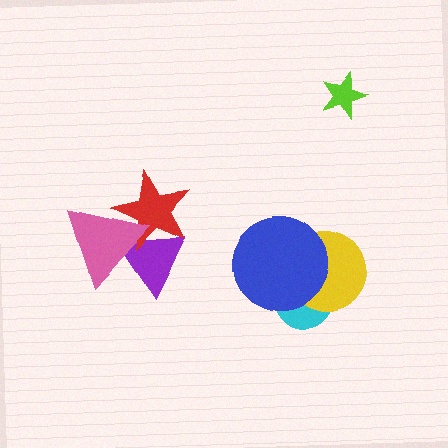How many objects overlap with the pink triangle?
2 objects overlap with the pink triangle.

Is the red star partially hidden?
Yes, it is partially covered by another shape.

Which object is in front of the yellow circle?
The blue circle is in front of the yellow circle.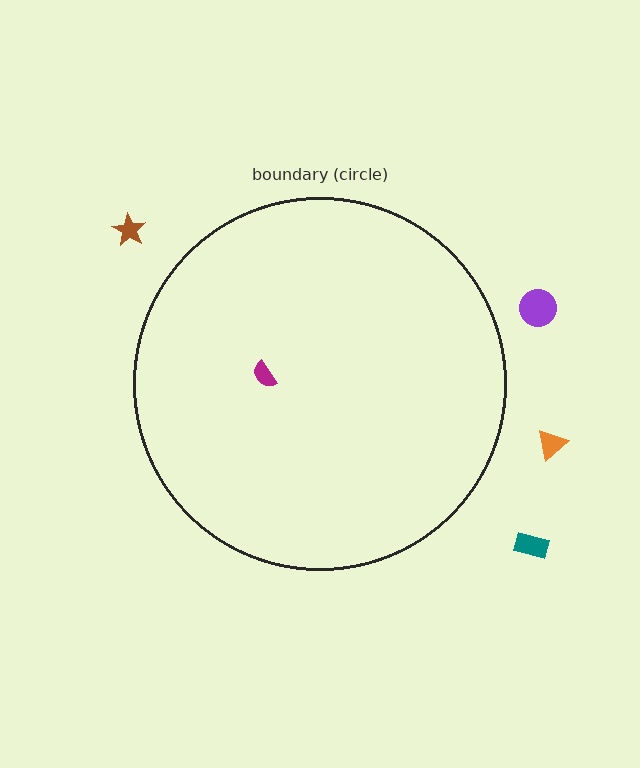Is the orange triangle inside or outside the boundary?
Outside.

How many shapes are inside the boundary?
1 inside, 4 outside.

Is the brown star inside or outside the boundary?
Outside.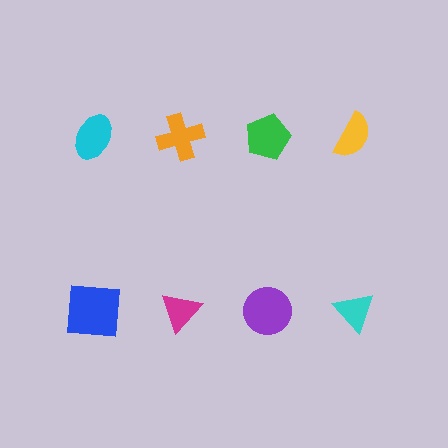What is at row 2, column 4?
A cyan triangle.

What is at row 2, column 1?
A blue square.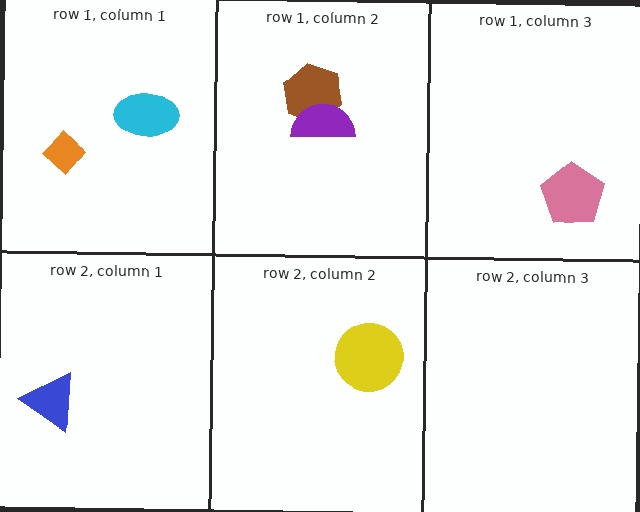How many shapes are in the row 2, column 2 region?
1.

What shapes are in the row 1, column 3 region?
The pink pentagon.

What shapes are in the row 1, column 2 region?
The brown hexagon, the purple semicircle.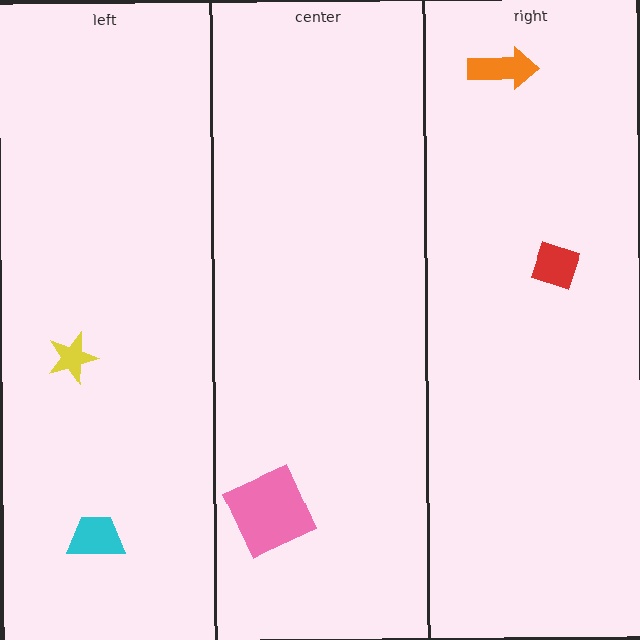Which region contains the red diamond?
The right region.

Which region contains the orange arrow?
The right region.